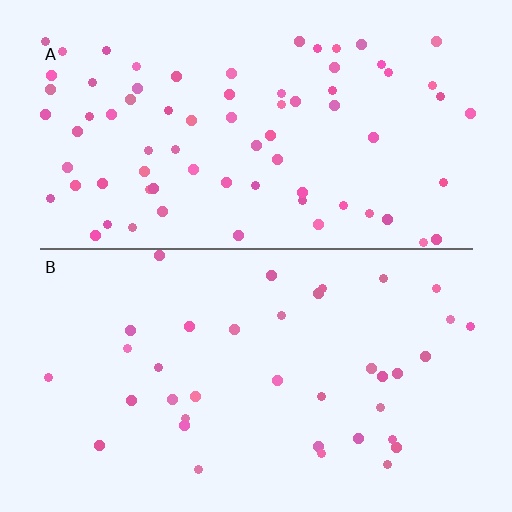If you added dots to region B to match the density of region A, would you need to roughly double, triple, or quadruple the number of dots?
Approximately double.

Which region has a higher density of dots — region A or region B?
A (the top).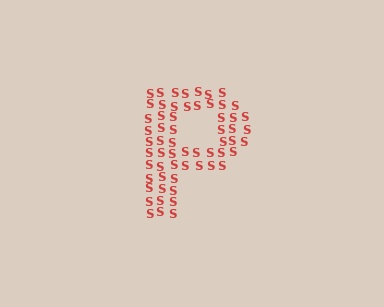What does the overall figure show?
The overall figure shows the letter P.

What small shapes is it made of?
It is made of small letter S's.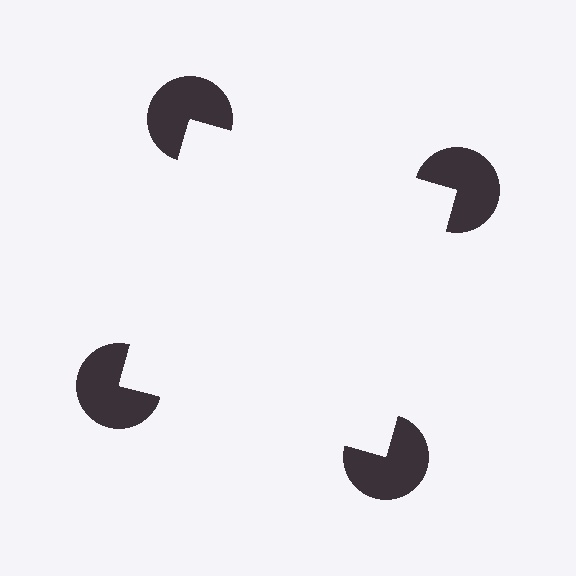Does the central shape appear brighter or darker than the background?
It typically appears slightly brighter than the background, even though no actual brightness change is drawn.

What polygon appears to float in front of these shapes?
An illusory square — its edges are inferred from the aligned wedge cuts in the pac-man discs, not physically drawn.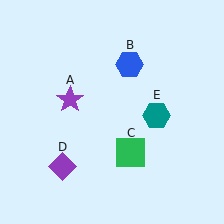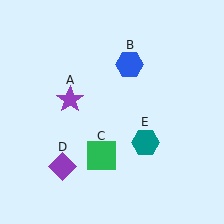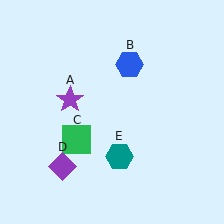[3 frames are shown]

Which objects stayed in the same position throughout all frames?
Purple star (object A) and blue hexagon (object B) and purple diamond (object D) remained stationary.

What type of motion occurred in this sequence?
The green square (object C), teal hexagon (object E) rotated clockwise around the center of the scene.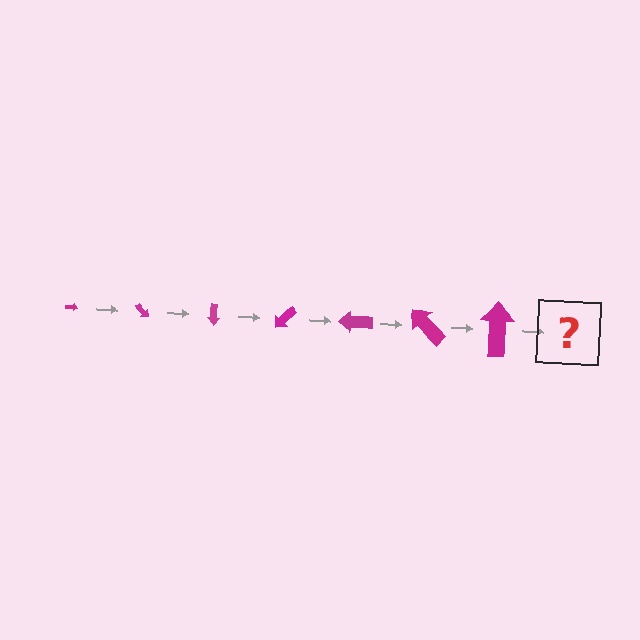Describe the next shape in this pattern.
It should be an arrow, larger than the previous one and rotated 315 degrees from the start.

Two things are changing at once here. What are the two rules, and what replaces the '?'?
The two rules are that the arrow grows larger each step and it rotates 45 degrees each step. The '?' should be an arrow, larger than the previous one and rotated 315 degrees from the start.